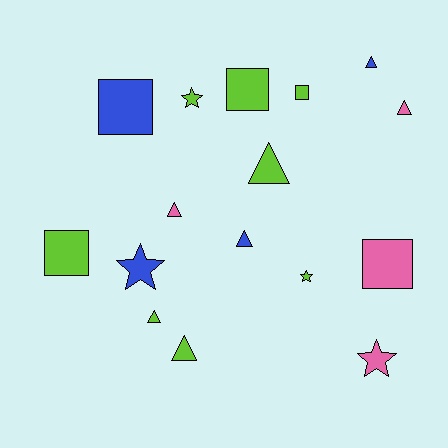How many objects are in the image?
There are 16 objects.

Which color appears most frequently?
Lime, with 8 objects.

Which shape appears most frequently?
Triangle, with 7 objects.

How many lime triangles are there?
There are 3 lime triangles.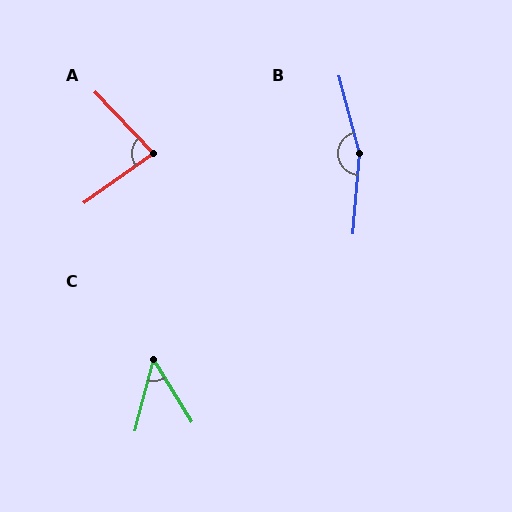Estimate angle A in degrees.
Approximately 82 degrees.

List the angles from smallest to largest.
C (46°), A (82°), B (160°).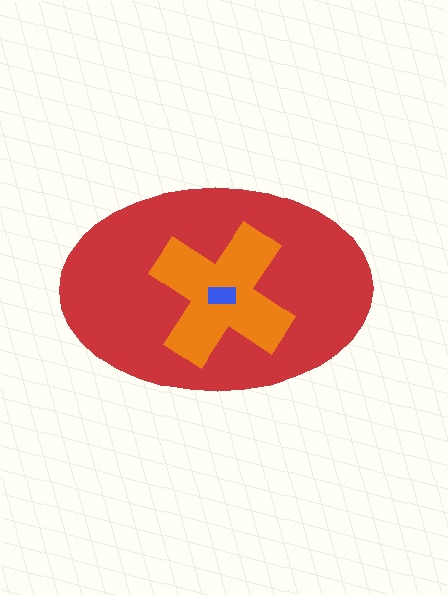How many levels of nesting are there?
3.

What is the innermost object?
The blue rectangle.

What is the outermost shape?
The red ellipse.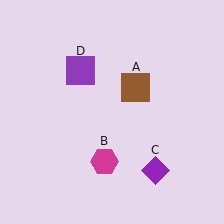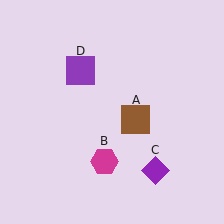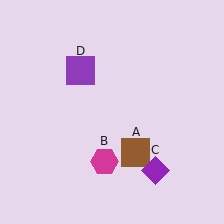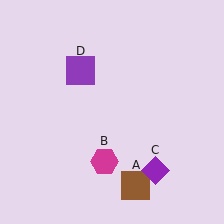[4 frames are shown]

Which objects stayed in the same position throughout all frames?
Magenta hexagon (object B) and purple diamond (object C) and purple square (object D) remained stationary.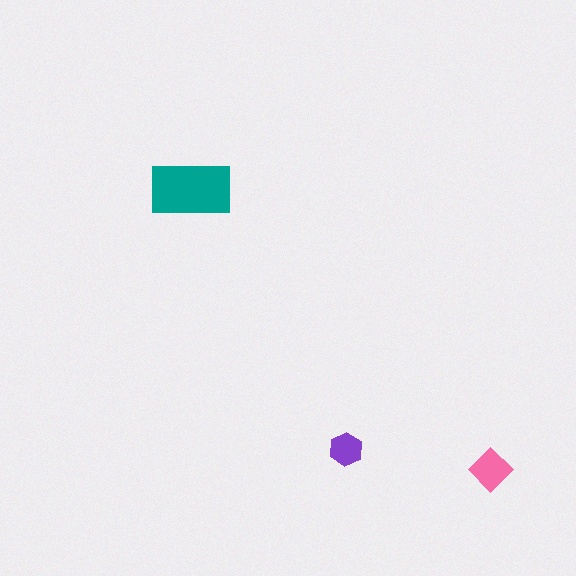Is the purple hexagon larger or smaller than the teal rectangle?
Smaller.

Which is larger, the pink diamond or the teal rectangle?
The teal rectangle.